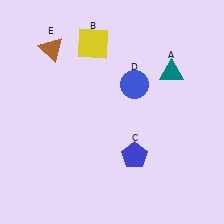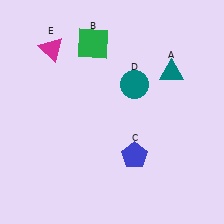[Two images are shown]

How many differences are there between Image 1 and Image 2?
There are 3 differences between the two images.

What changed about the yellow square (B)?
In Image 1, B is yellow. In Image 2, it changed to green.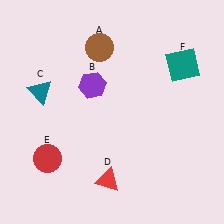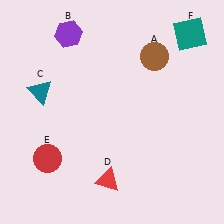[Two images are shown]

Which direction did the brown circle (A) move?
The brown circle (A) moved right.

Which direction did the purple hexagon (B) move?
The purple hexagon (B) moved up.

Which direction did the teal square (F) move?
The teal square (F) moved up.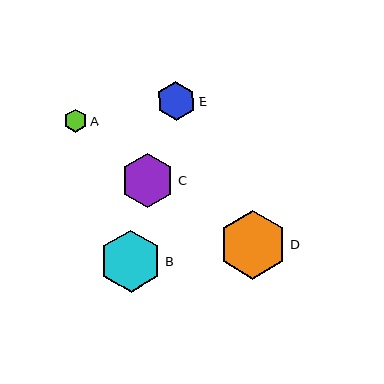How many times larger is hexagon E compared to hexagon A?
Hexagon E is approximately 1.7 times the size of hexagon A.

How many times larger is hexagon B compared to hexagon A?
Hexagon B is approximately 2.7 times the size of hexagon A.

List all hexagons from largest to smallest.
From largest to smallest: D, B, C, E, A.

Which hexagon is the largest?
Hexagon D is the largest with a size of approximately 69 pixels.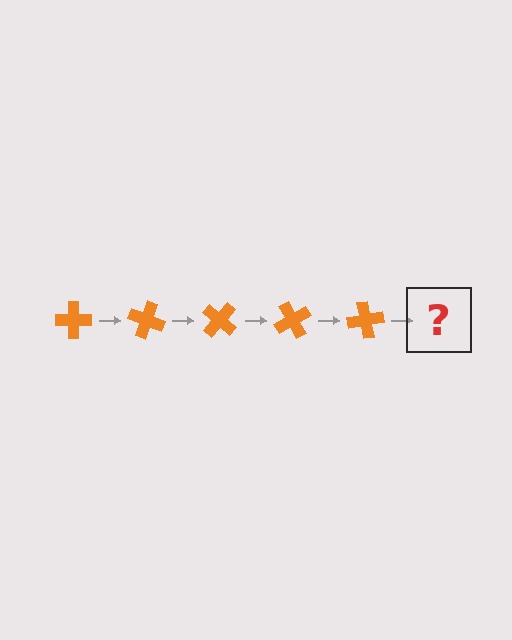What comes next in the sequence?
The next element should be an orange cross rotated 100 degrees.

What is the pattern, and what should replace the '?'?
The pattern is that the cross rotates 20 degrees each step. The '?' should be an orange cross rotated 100 degrees.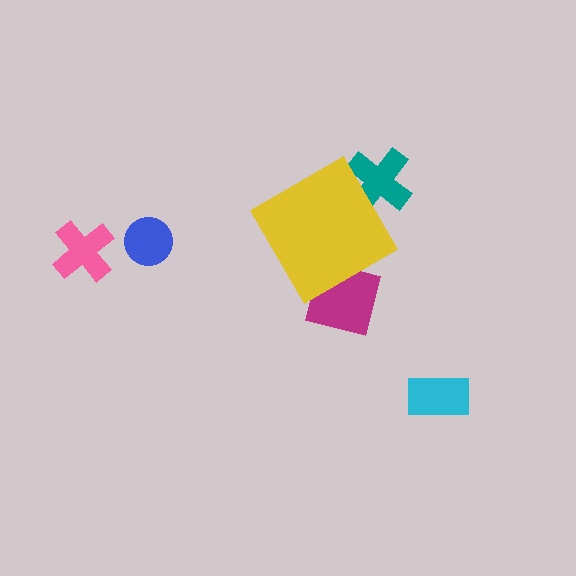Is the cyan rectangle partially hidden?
No, the cyan rectangle is fully visible.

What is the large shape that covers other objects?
A yellow diamond.